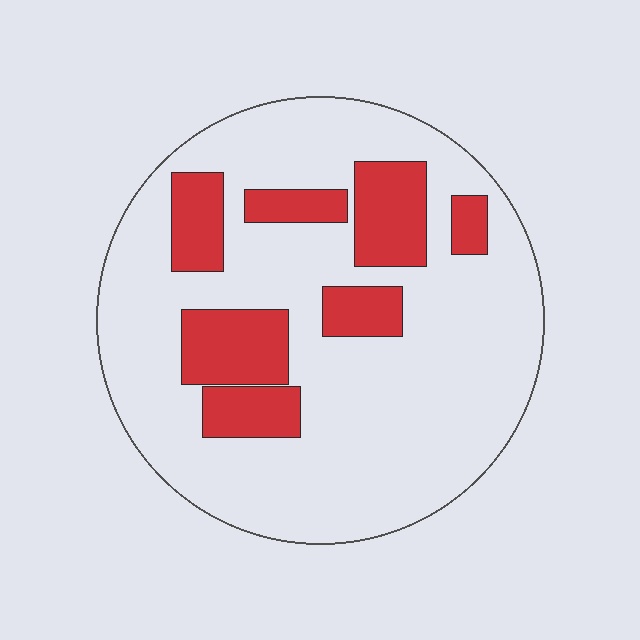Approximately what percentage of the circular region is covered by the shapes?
Approximately 25%.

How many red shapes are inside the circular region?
7.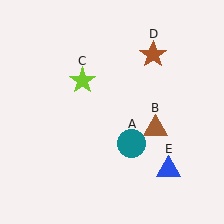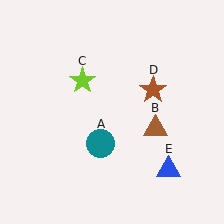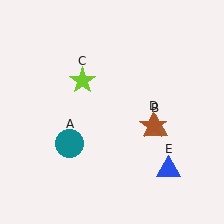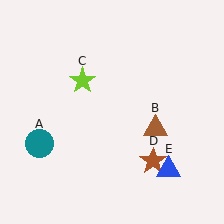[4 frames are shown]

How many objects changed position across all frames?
2 objects changed position: teal circle (object A), brown star (object D).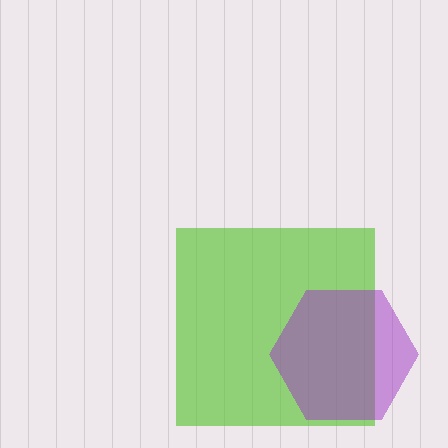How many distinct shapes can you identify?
There are 2 distinct shapes: a lime square, a purple hexagon.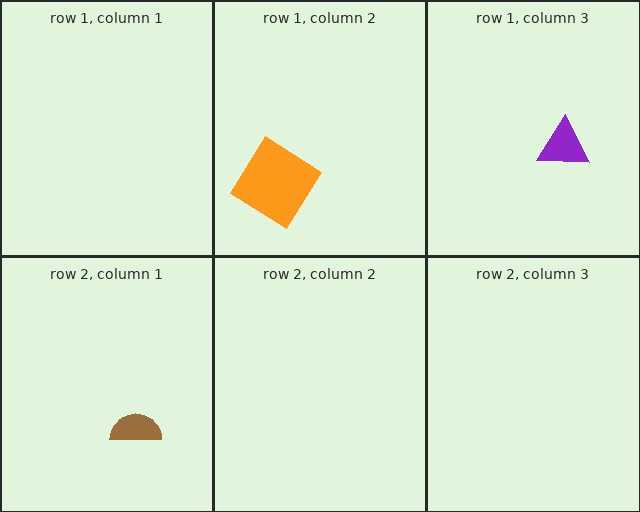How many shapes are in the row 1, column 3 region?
1.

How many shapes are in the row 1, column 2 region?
1.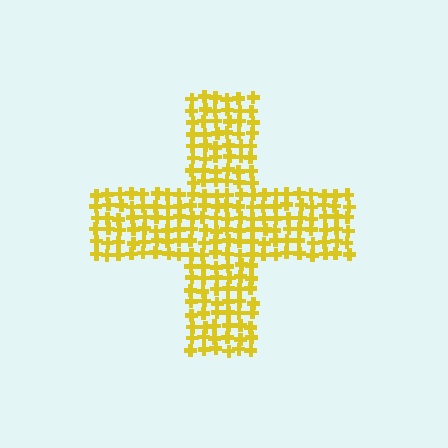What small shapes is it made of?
It is made of small crosses.